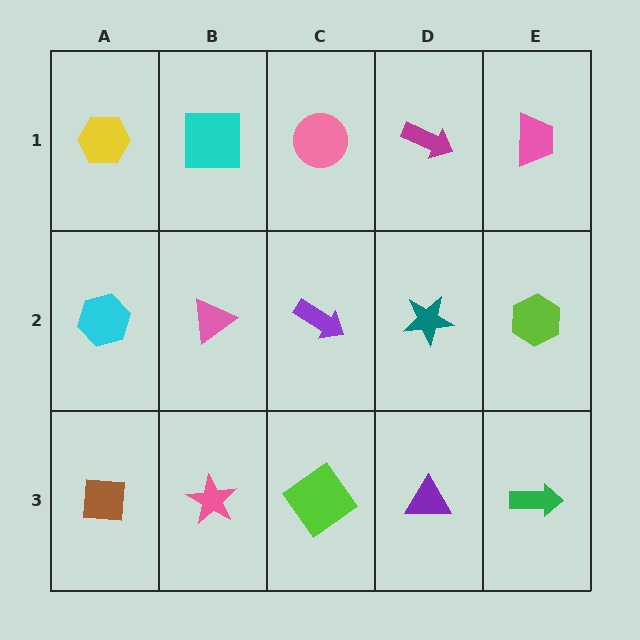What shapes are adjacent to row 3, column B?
A pink triangle (row 2, column B), a brown square (row 3, column A), a lime diamond (row 3, column C).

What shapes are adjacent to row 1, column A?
A cyan hexagon (row 2, column A), a cyan square (row 1, column B).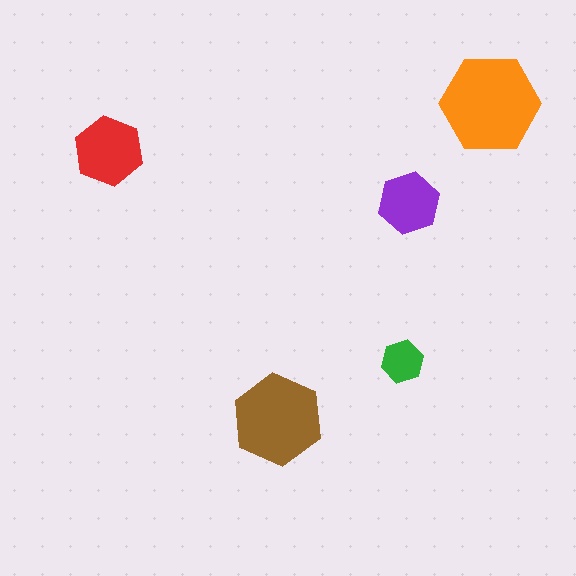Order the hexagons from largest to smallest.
the orange one, the brown one, the red one, the purple one, the green one.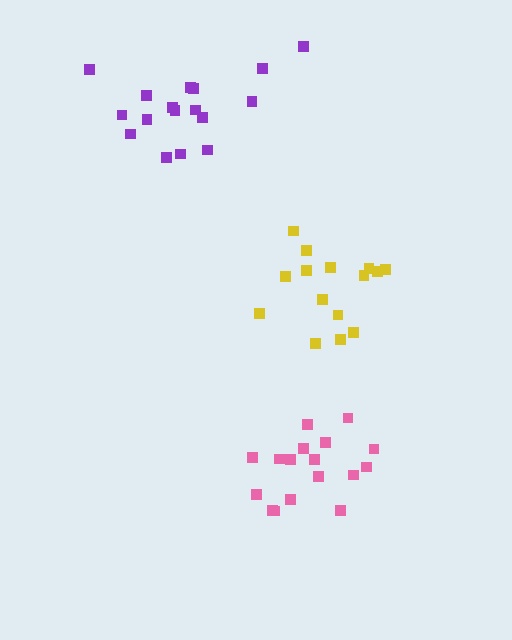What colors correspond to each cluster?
The clusters are colored: purple, yellow, pink.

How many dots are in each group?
Group 1: 17 dots, Group 2: 15 dots, Group 3: 17 dots (49 total).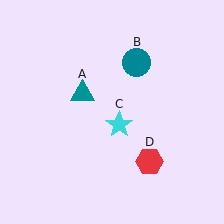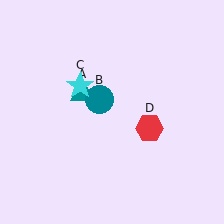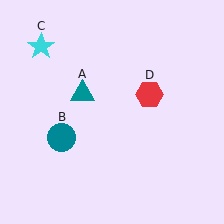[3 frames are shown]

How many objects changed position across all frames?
3 objects changed position: teal circle (object B), cyan star (object C), red hexagon (object D).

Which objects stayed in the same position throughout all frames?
Teal triangle (object A) remained stationary.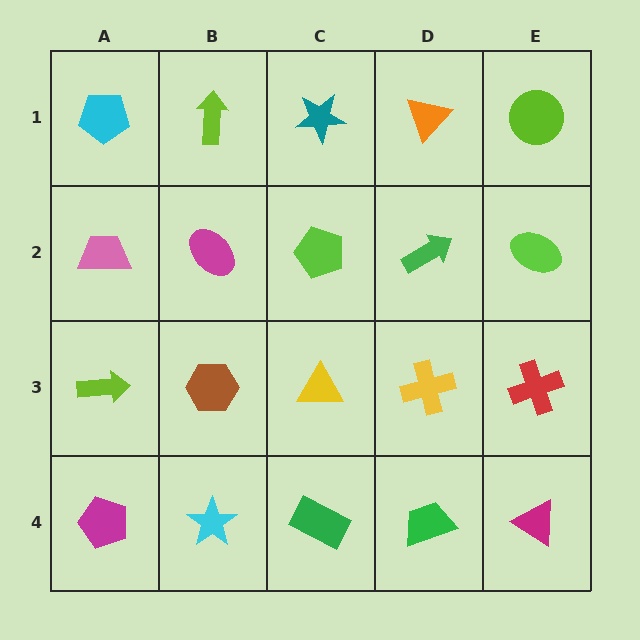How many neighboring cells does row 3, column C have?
4.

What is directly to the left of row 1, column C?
A lime arrow.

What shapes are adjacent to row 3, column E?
A lime ellipse (row 2, column E), a magenta triangle (row 4, column E), a yellow cross (row 3, column D).